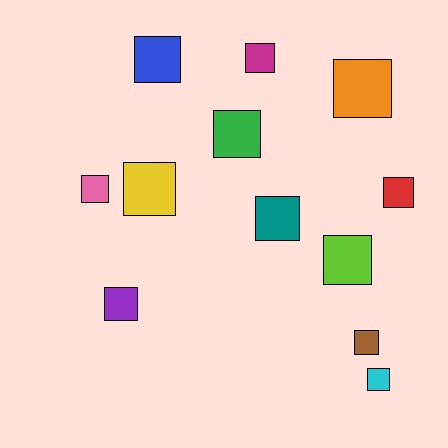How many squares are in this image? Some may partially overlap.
There are 12 squares.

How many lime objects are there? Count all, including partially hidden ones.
There is 1 lime object.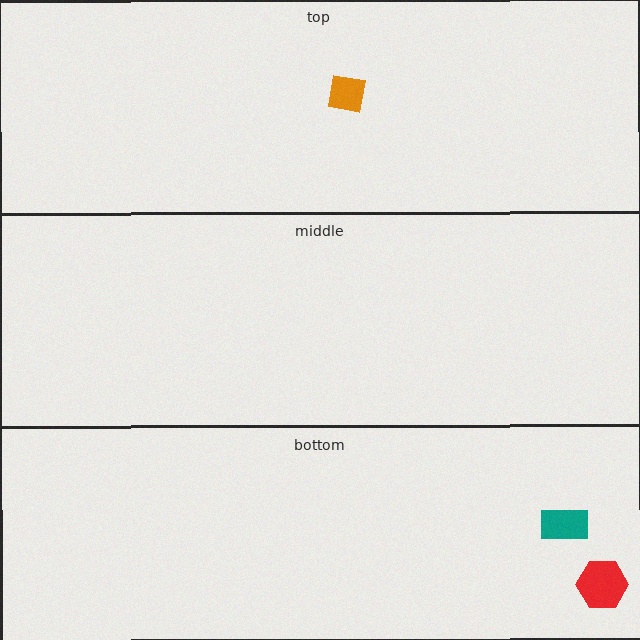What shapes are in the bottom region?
The teal rectangle, the red hexagon.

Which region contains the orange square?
The top region.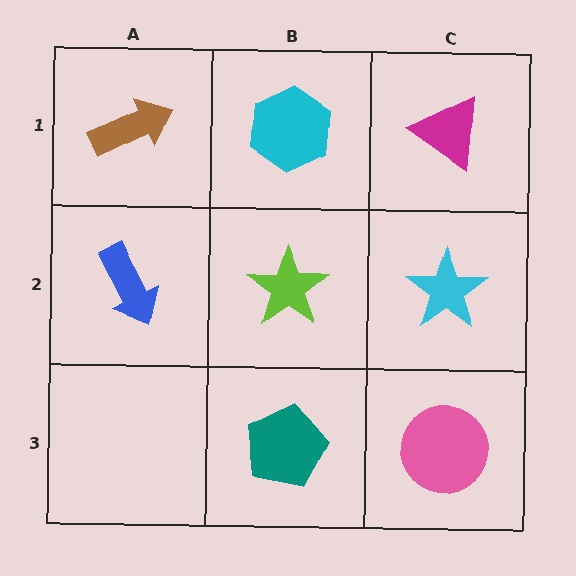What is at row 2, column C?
A cyan star.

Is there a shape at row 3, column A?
No, that cell is empty.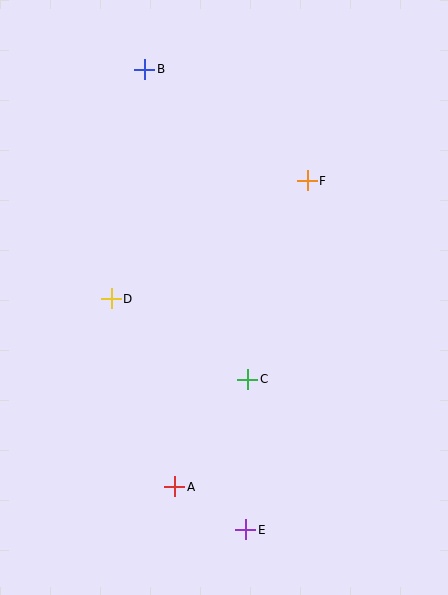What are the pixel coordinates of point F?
Point F is at (307, 181).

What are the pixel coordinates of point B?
Point B is at (145, 69).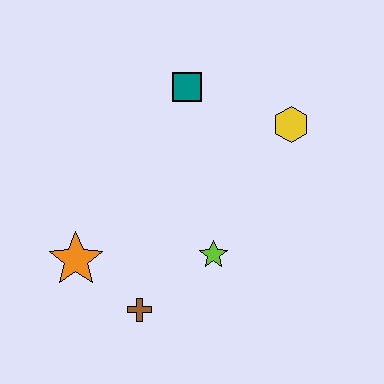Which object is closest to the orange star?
The brown cross is closest to the orange star.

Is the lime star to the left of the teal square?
No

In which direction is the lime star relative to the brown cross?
The lime star is to the right of the brown cross.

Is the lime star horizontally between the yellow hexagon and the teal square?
Yes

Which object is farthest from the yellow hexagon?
The orange star is farthest from the yellow hexagon.